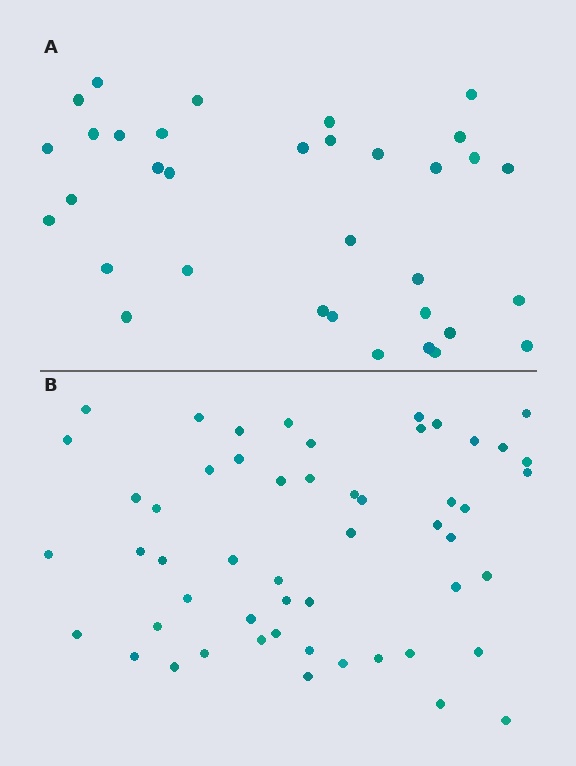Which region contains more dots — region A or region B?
Region B (the bottom region) has more dots.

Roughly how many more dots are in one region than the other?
Region B has approximately 20 more dots than region A.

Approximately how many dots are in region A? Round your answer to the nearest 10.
About 30 dots. (The exact count is 34, which rounds to 30.)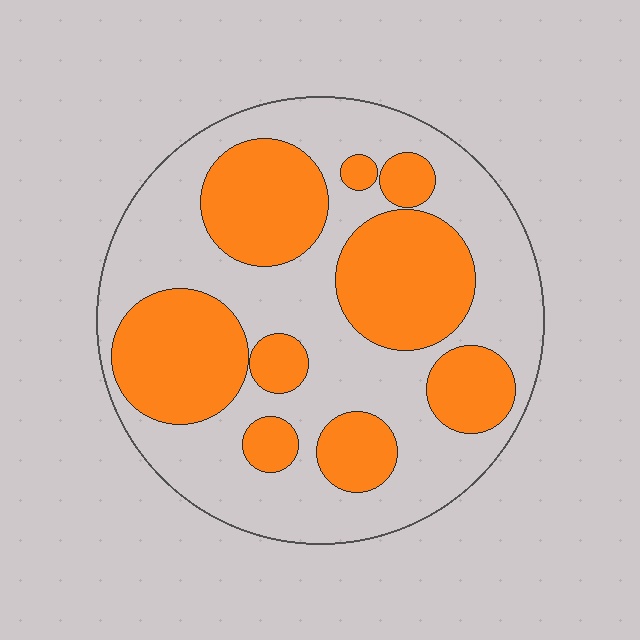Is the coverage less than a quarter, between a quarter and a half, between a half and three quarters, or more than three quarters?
Between a quarter and a half.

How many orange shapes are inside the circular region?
9.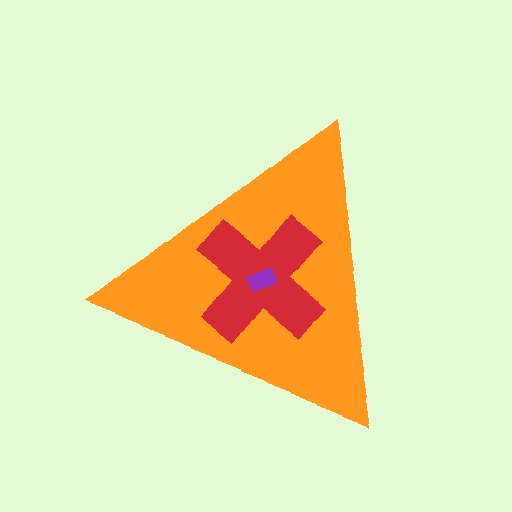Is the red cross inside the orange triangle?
Yes.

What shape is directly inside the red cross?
The purple rectangle.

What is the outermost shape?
The orange triangle.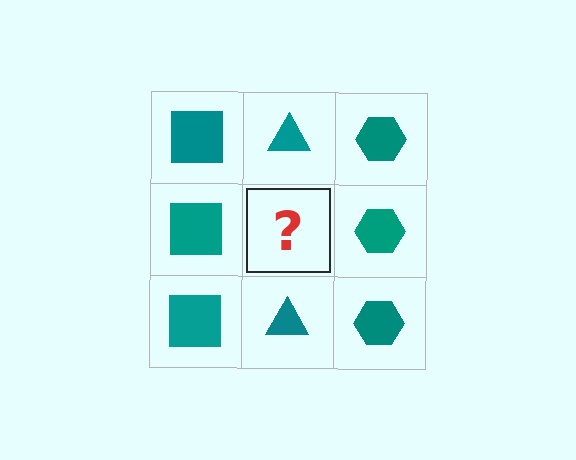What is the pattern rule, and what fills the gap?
The rule is that each column has a consistent shape. The gap should be filled with a teal triangle.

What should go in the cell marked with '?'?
The missing cell should contain a teal triangle.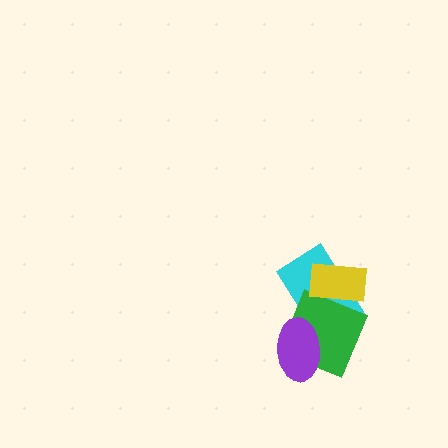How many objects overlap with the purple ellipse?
2 objects overlap with the purple ellipse.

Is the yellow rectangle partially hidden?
No, no other shape covers it.